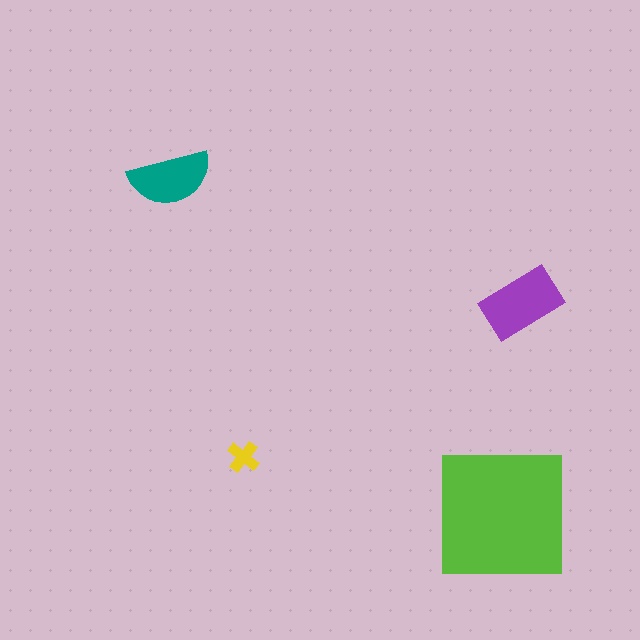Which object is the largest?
The lime square.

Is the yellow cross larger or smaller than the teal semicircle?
Smaller.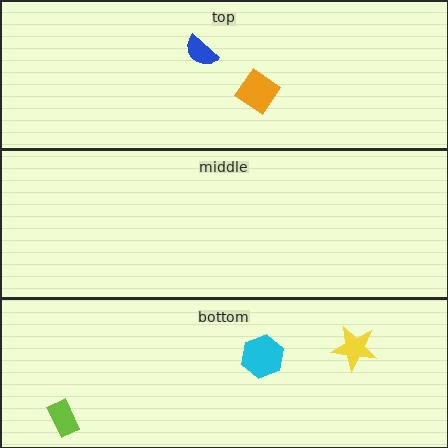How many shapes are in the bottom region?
3.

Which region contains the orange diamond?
The top region.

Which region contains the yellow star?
The bottom region.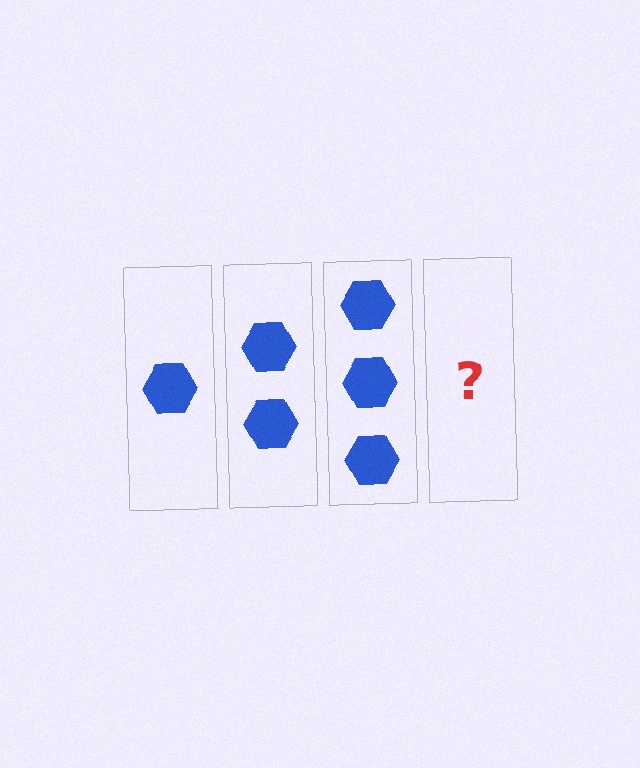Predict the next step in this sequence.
The next step is 4 hexagons.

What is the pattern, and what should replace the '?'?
The pattern is that each step adds one more hexagon. The '?' should be 4 hexagons.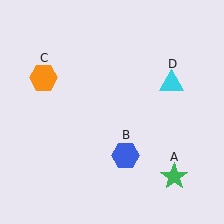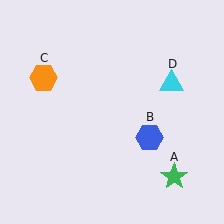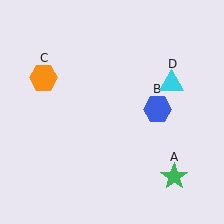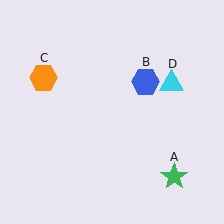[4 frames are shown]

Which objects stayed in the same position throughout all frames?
Green star (object A) and orange hexagon (object C) and cyan triangle (object D) remained stationary.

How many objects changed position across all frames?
1 object changed position: blue hexagon (object B).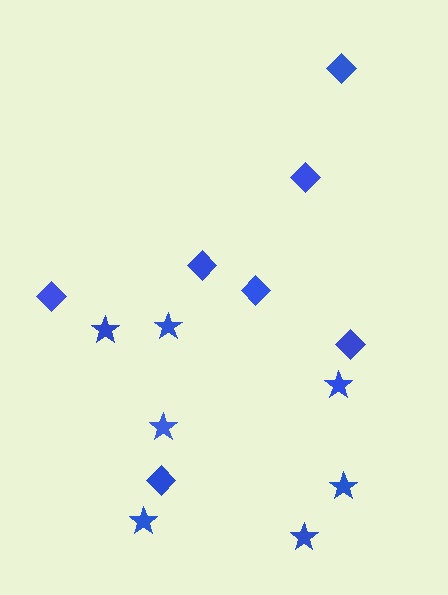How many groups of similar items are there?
There are 2 groups: one group of diamonds (7) and one group of stars (7).